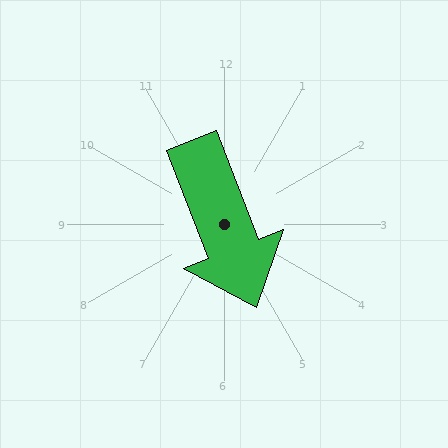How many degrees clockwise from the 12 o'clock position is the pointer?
Approximately 159 degrees.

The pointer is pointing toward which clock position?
Roughly 5 o'clock.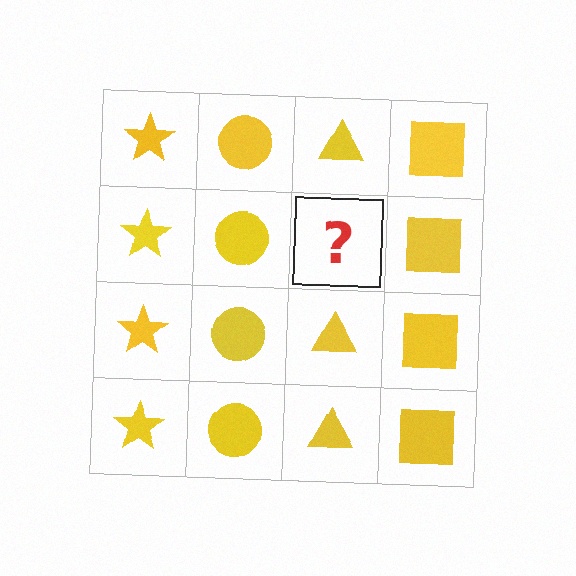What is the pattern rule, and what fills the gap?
The rule is that each column has a consistent shape. The gap should be filled with a yellow triangle.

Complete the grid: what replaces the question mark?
The question mark should be replaced with a yellow triangle.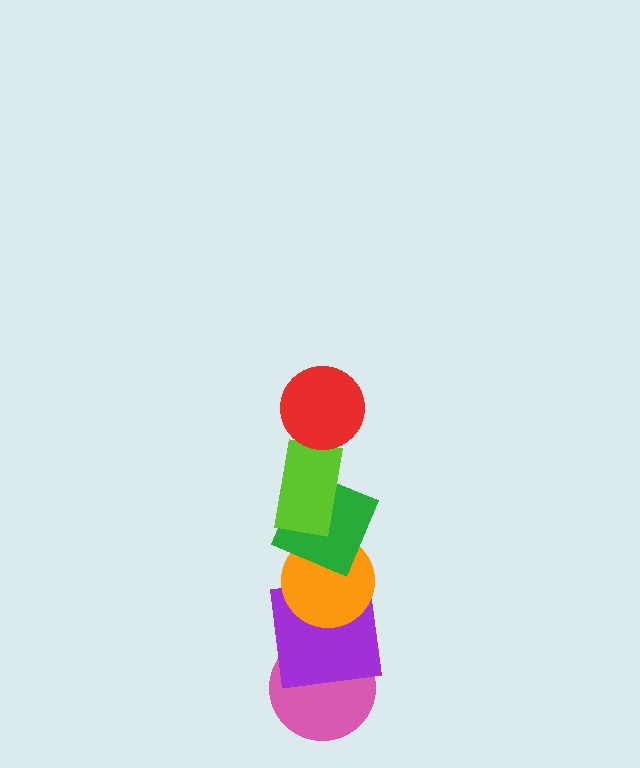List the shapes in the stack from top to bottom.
From top to bottom: the red circle, the lime rectangle, the green square, the orange circle, the purple square, the pink circle.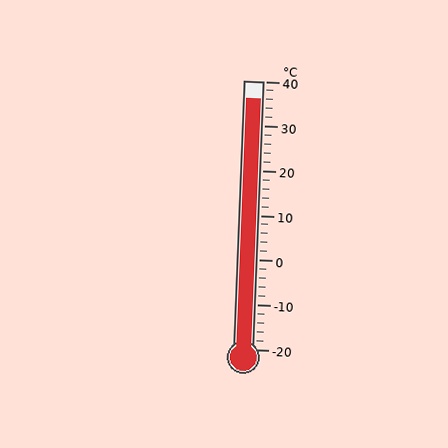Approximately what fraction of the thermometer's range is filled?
The thermometer is filled to approximately 95% of its range.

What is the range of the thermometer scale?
The thermometer scale ranges from -20°C to 40°C.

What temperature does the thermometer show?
The thermometer shows approximately 36°C.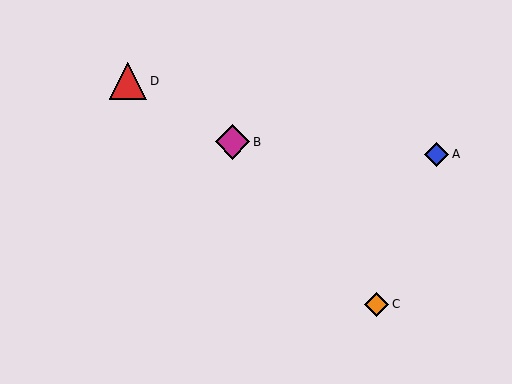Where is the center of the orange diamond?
The center of the orange diamond is at (377, 304).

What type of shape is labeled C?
Shape C is an orange diamond.